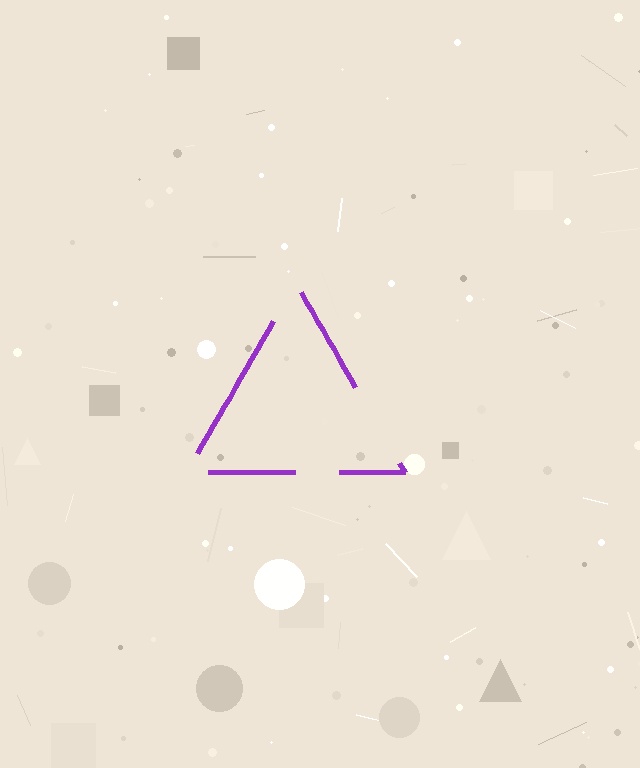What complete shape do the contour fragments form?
The contour fragments form a triangle.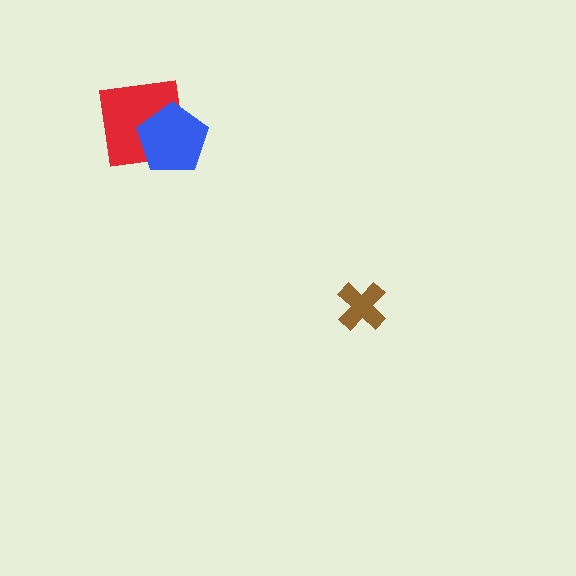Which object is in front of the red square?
The blue pentagon is in front of the red square.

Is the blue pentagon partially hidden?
No, no other shape covers it.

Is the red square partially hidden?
Yes, it is partially covered by another shape.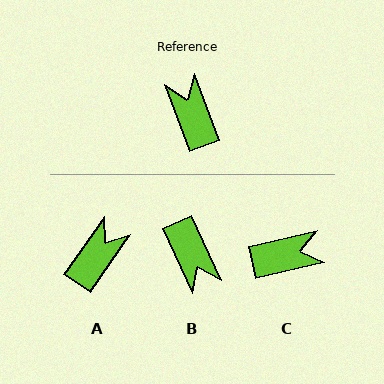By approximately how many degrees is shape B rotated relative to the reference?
Approximately 176 degrees clockwise.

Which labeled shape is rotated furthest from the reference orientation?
B, about 176 degrees away.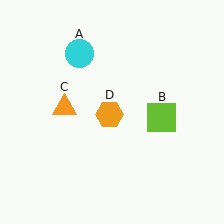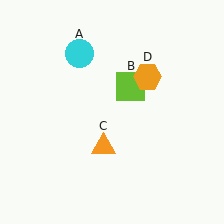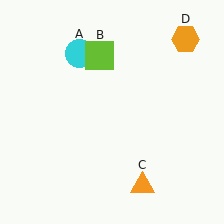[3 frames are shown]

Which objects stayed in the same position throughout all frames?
Cyan circle (object A) remained stationary.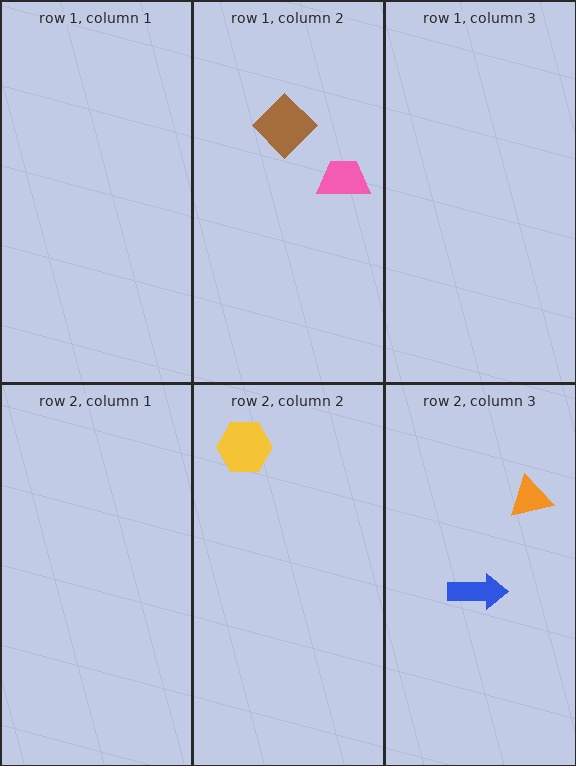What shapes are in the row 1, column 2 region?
The pink trapezoid, the brown diamond.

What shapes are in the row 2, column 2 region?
The yellow hexagon.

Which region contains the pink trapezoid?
The row 1, column 2 region.